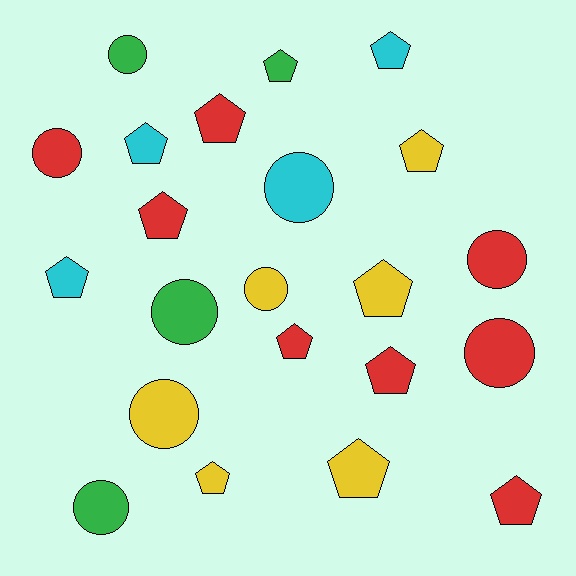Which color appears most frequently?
Red, with 8 objects.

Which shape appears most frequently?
Pentagon, with 13 objects.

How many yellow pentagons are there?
There are 4 yellow pentagons.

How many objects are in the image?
There are 22 objects.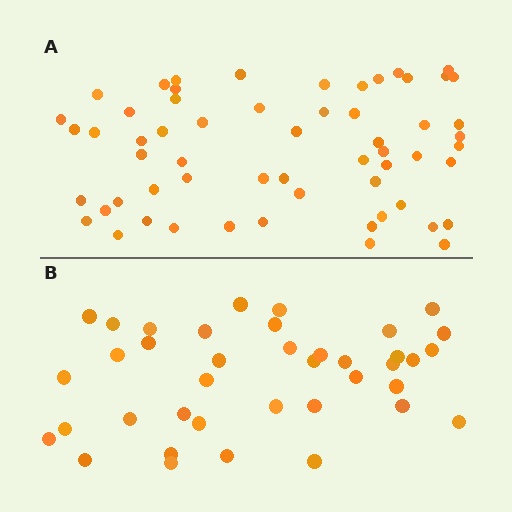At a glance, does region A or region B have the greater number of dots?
Region A (the top region) has more dots.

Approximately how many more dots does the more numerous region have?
Region A has approximately 20 more dots than region B.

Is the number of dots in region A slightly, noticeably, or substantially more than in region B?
Region A has substantially more. The ratio is roughly 1.5 to 1.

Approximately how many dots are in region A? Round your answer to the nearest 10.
About 60 dots. (The exact count is 59, which rounds to 60.)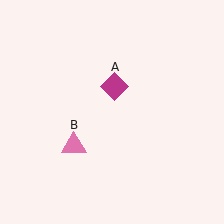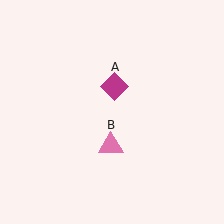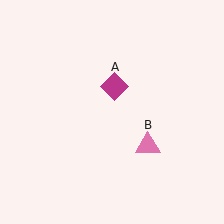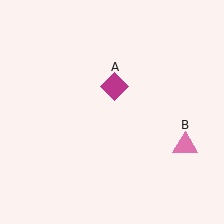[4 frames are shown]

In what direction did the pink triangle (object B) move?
The pink triangle (object B) moved right.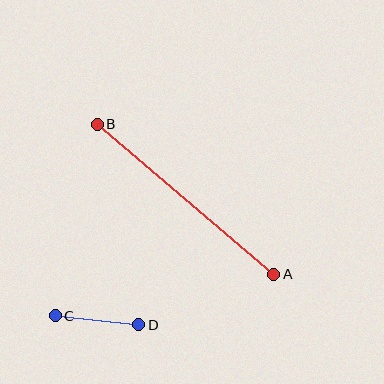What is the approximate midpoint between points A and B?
The midpoint is at approximately (185, 199) pixels.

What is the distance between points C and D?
The distance is approximately 84 pixels.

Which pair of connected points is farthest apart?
Points A and B are farthest apart.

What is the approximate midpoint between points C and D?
The midpoint is at approximately (97, 320) pixels.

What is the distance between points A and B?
The distance is approximately 232 pixels.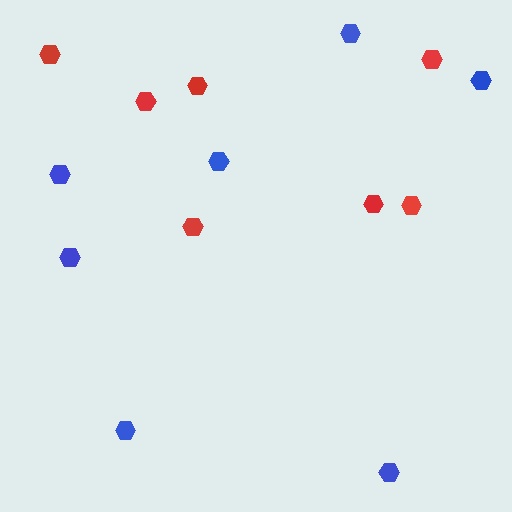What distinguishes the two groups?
There are 2 groups: one group of blue hexagons (7) and one group of red hexagons (7).